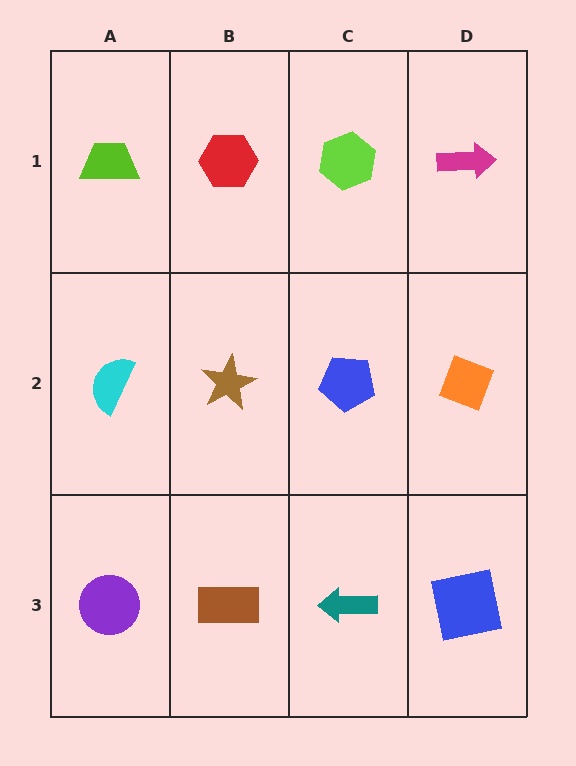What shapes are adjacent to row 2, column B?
A red hexagon (row 1, column B), a brown rectangle (row 3, column B), a cyan semicircle (row 2, column A), a blue pentagon (row 2, column C).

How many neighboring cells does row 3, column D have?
2.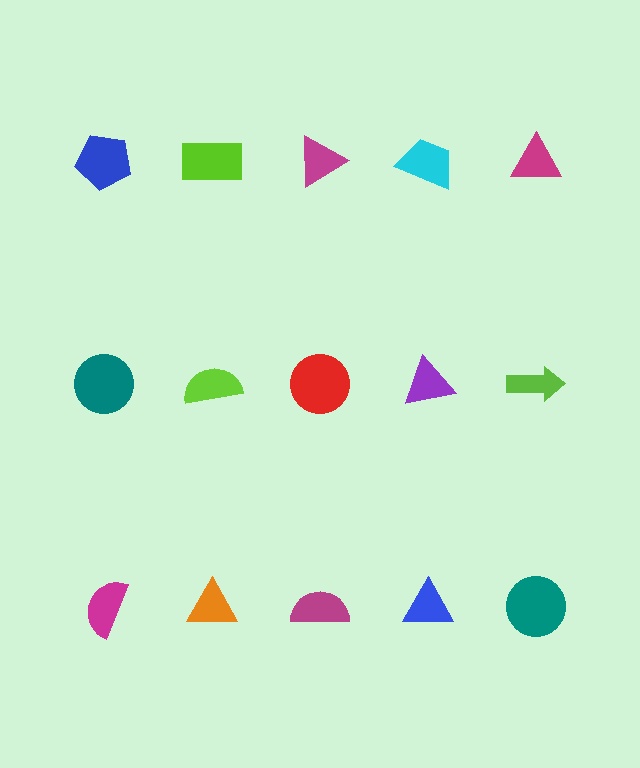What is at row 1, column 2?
A lime rectangle.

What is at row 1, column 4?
A cyan trapezoid.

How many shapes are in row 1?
5 shapes.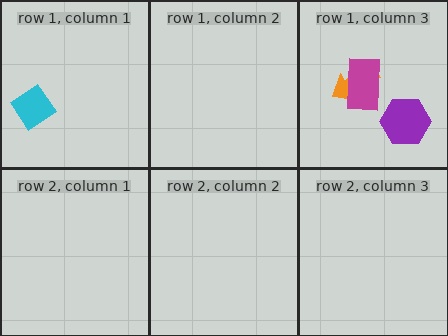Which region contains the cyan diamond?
The row 1, column 1 region.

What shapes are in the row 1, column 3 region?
The purple hexagon, the orange arrow, the magenta rectangle.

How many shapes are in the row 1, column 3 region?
3.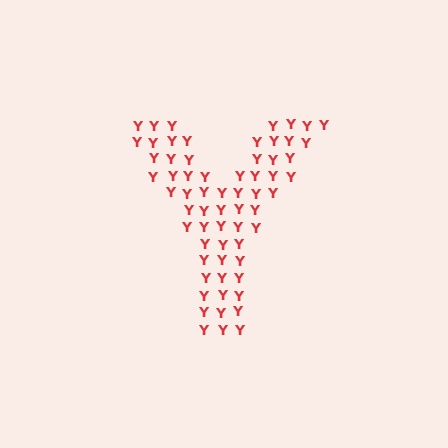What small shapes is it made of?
It is made of small letter Y's.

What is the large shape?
The large shape is the letter Y.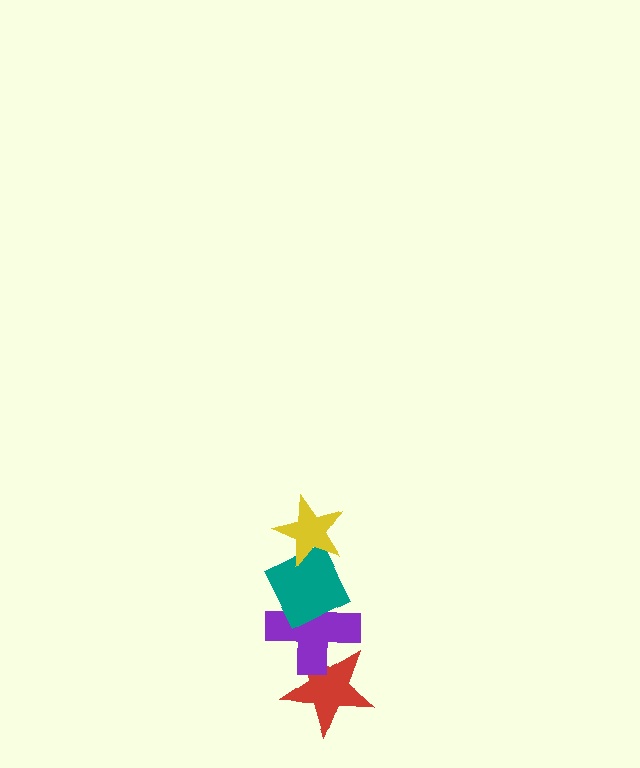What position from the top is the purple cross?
The purple cross is 3rd from the top.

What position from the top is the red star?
The red star is 4th from the top.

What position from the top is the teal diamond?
The teal diamond is 2nd from the top.